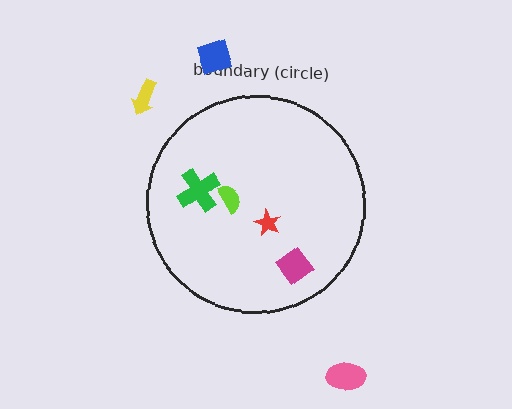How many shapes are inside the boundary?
4 inside, 3 outside.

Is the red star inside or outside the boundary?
Inside.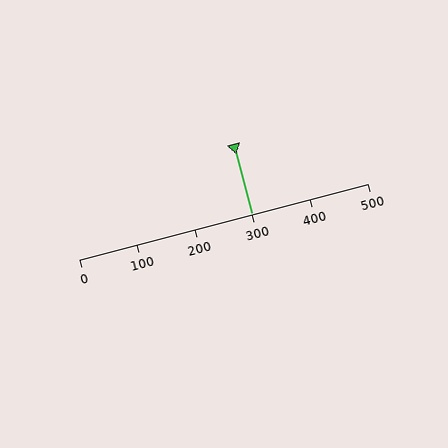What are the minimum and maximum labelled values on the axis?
The axis runs from 0 to 500.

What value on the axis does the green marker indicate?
The marker indicates approximately 300.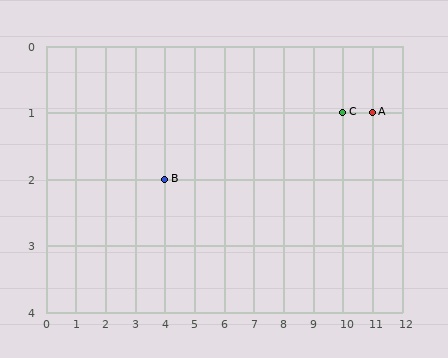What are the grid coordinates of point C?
Point C is at grid coordinates (10, 1).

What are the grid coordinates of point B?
Point B is at grid coordinates (4, 2).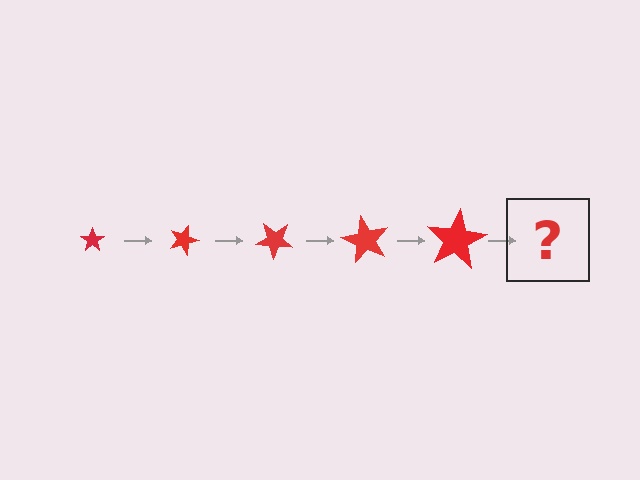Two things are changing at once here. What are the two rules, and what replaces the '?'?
The two rules are that the star grows larger each step and it rotates 20 degrees each step. The '?' should be a star, larger than the previous one and rotated 100 degrees from the start.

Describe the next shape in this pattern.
It should be a star, larger than the previous one and rotated 100 degrees from the start.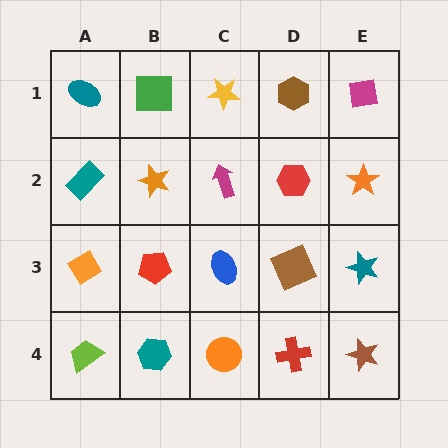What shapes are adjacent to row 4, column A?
An orange diamond (row 3, column A), a teal hexagon (row 4, column B).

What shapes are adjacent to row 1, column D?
A red hexagon (row 2, column D), a yellow star (row 1, column C), a magenta square (row 1, column E).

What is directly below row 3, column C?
An orange circle.